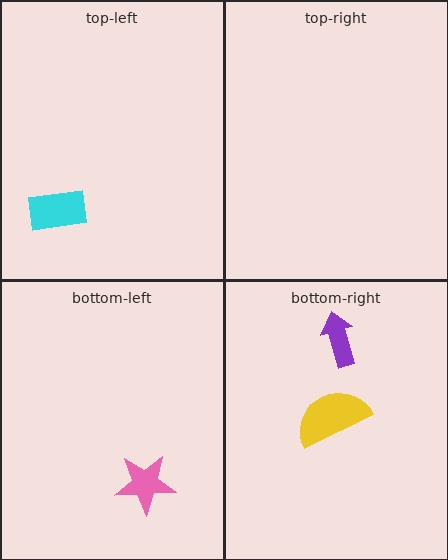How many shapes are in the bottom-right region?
2.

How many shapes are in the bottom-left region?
1.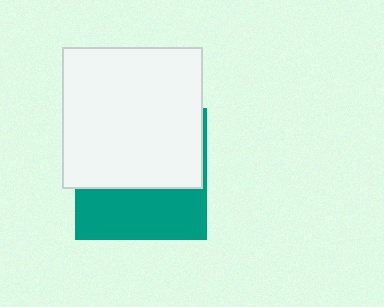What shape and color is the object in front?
The object in front is a white square.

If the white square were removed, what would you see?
You would see the complete teal square.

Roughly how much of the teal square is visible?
A small part of it is visible (roughly 40%).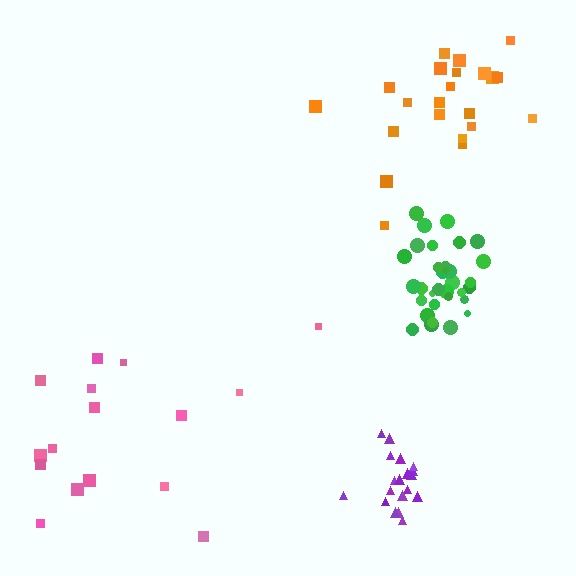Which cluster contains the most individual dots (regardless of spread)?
Green (35).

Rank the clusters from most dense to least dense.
green, purple, orange, pink.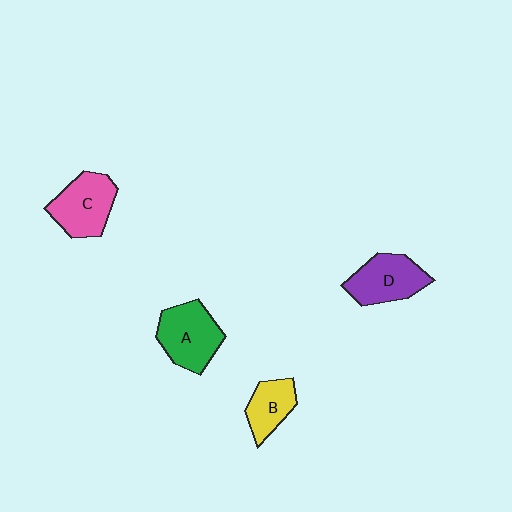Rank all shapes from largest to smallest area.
From largest to smallest: A (green), C (pink), D (purple), B (yellow).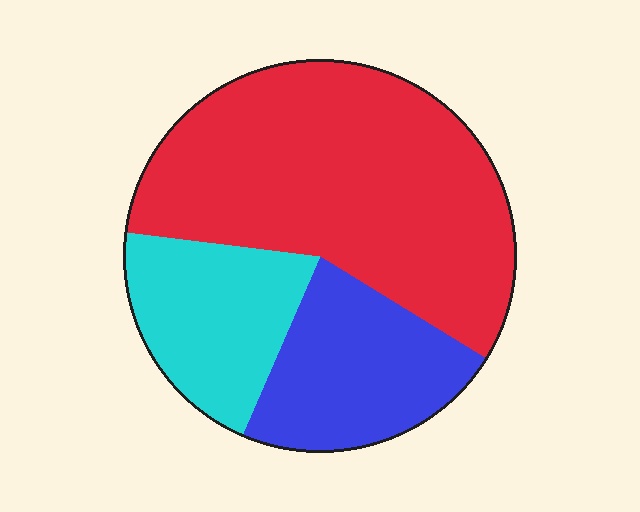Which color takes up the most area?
Red, at roughly 55%.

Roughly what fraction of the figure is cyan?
Cyan covers around 20% of the figure.